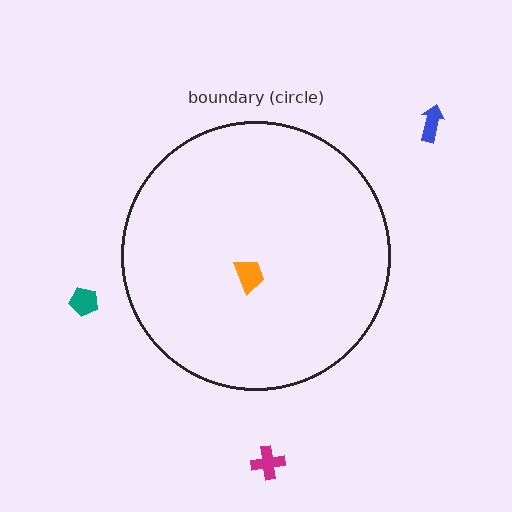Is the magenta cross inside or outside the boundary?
Outside.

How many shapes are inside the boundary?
1 inside, 3 outside.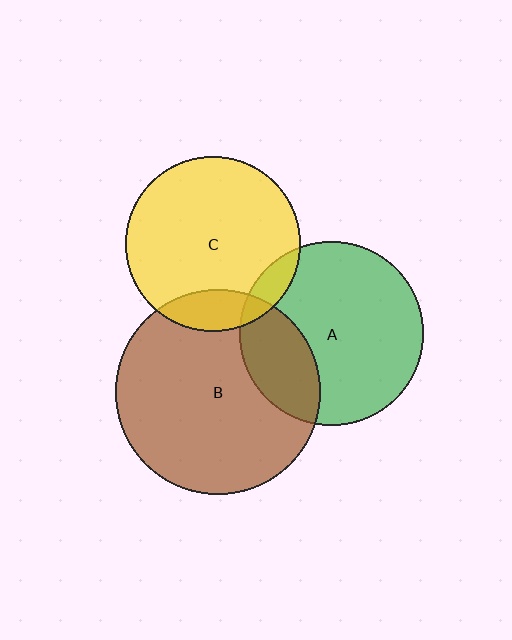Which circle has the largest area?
Circle B (brown).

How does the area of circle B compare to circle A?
Approximately 1.2 times.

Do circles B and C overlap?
Yes.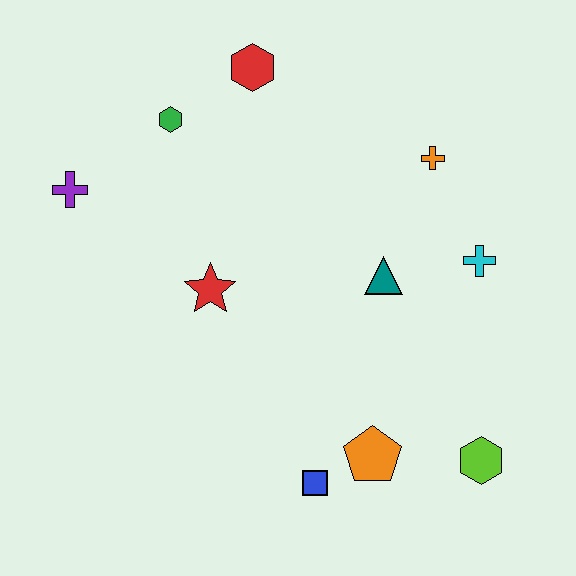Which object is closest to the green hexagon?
The red hexagon is closest to the green hexagon.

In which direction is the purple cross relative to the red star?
The purple cross is to the left of the red star.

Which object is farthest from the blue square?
The red hexagon is farthest from the blue square.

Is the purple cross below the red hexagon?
Yes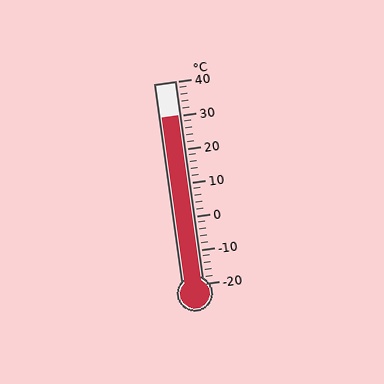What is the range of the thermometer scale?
The thermometer scale ranges from -20°C to 40°C.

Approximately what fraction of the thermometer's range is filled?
The thermometer is filled to approximately 85% of its range.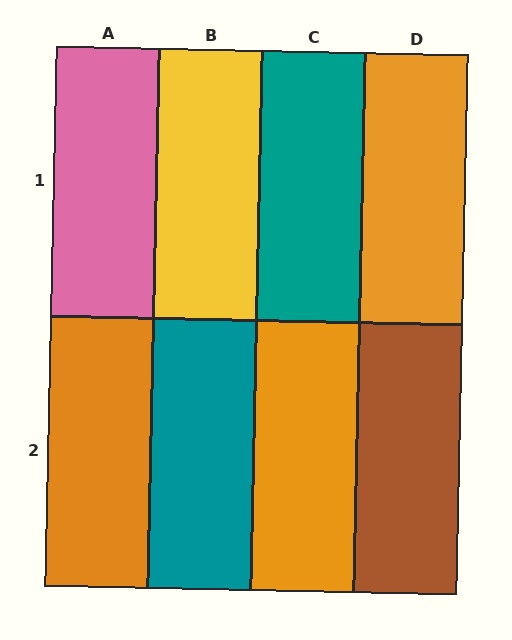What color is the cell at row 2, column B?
Teal.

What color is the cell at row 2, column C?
Orange.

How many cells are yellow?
1 cell is yellow.